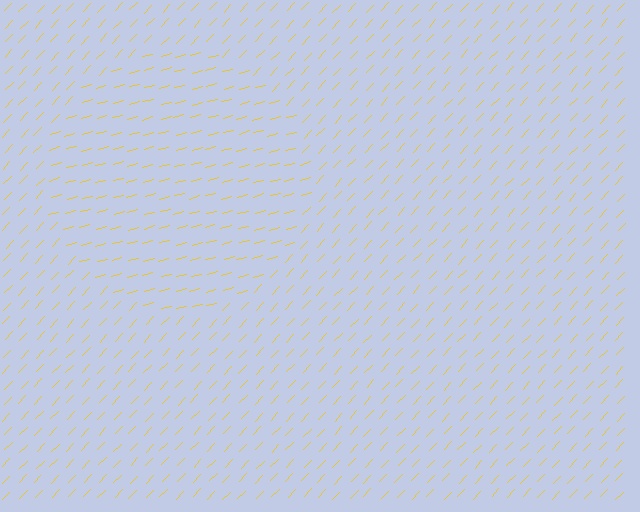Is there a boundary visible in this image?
Yes, there is a texture boundary formed by a change in line orientation.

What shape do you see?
I see a circle.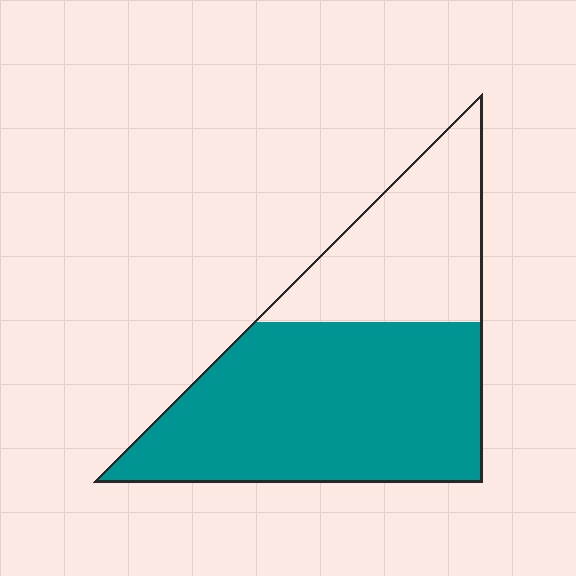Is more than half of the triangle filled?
Yes.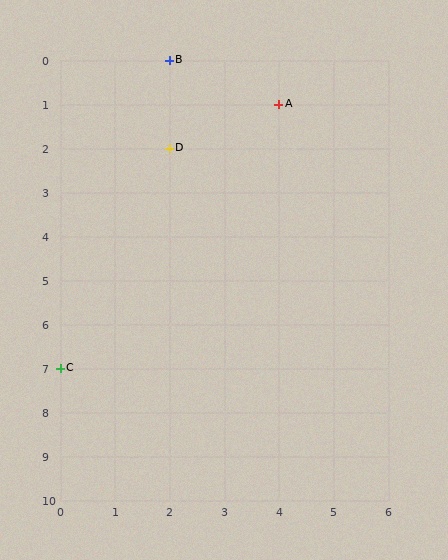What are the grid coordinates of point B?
Point B is at grid coordinates (2, 0).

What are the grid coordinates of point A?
Point A is at grid coordinates (4, 1).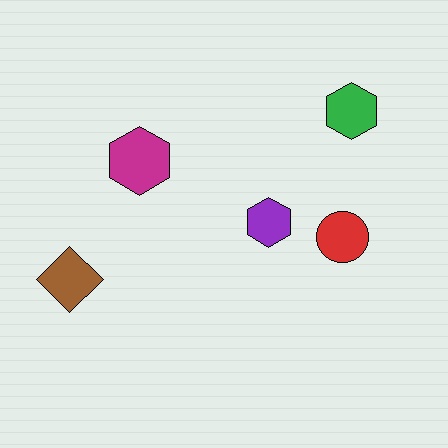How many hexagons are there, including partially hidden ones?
There are 3 hexagons.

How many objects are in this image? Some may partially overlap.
There are 5 objects.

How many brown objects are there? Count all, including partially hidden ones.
There is 1 brown object.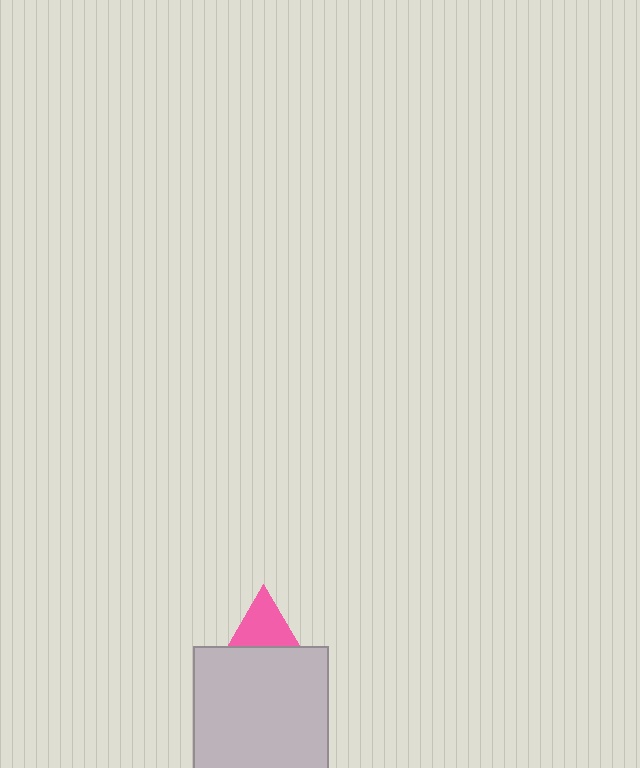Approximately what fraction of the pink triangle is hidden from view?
Roughly 48% of the pink triangle is hidden behind the light gray square.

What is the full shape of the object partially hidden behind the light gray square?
The partially hidden object is a pink triangle.